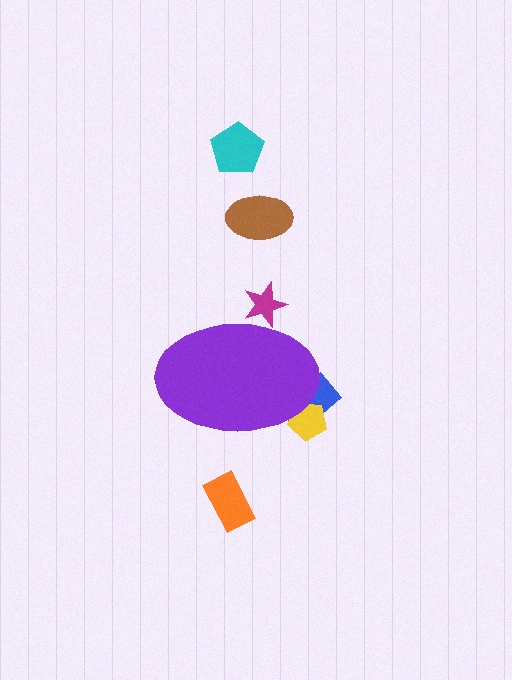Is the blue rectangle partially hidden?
Yes, the blue rectangle is partially hidden behind the purple ellipse.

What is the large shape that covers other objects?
A purple ellipse.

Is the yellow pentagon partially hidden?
Yes, the yellow pentagon is partially hidden behind the purple ellipse.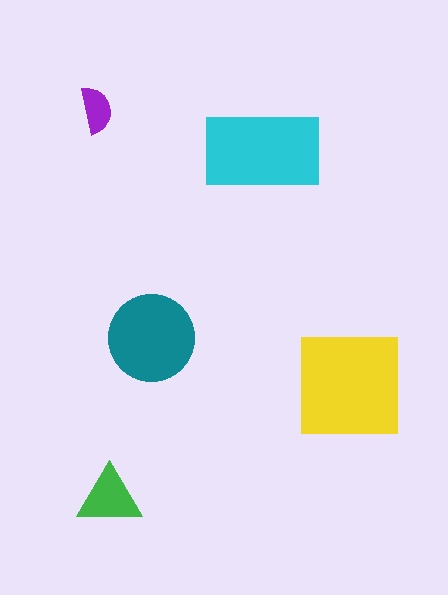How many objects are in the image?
There are 5 objects in the image.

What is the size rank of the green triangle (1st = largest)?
4th.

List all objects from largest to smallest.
The yellow square, the cyan rectangle, the teal circle, the green triangle, the purple semicircle.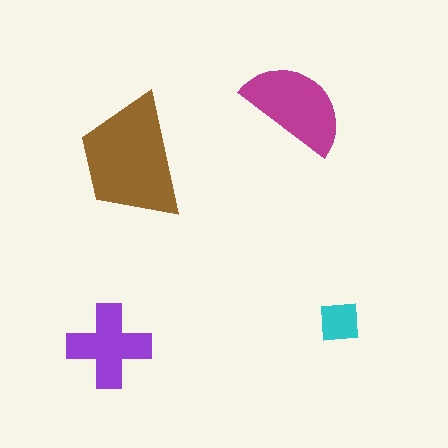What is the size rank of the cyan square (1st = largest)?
4th.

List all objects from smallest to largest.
The cyan square, the purple cross, the magenta semicircle, the brown trapezoid.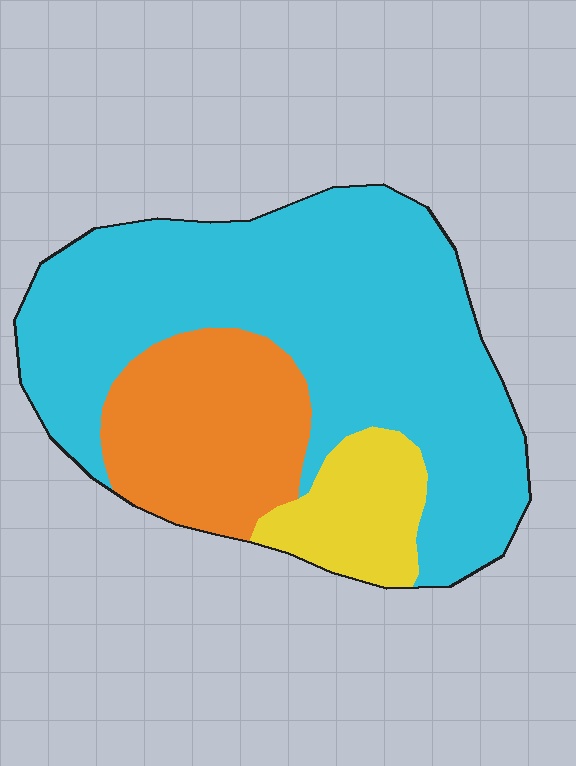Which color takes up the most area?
Cyan, at roughly 65%.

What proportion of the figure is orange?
Orange takes up less than a quarter of the figure.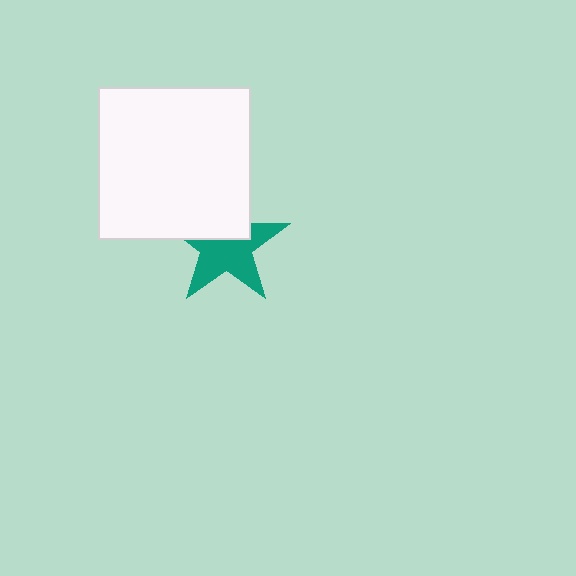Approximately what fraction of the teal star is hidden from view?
Roughly 38% of the teal star is hidden behind the white square.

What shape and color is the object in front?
The object in front is a white square.